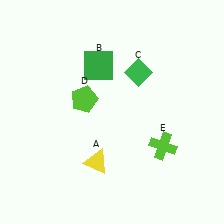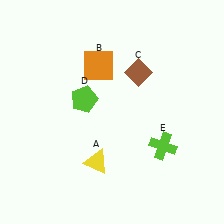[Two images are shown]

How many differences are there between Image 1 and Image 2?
There are 2 differences between the two images.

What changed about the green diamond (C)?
In Image 1, C is green. In Image 2, it changed to brown.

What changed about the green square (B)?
In Image 1, B is green. In Image 2, it changed to orange.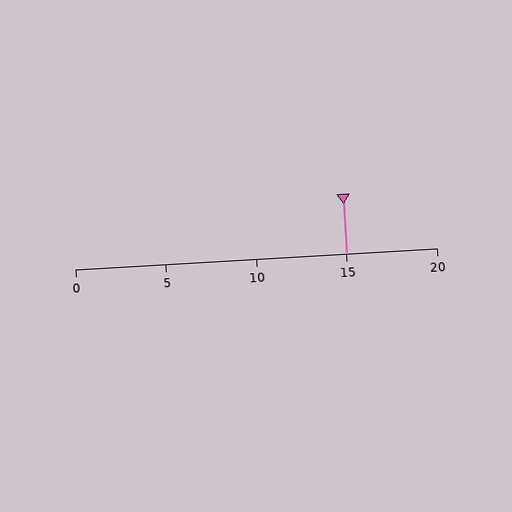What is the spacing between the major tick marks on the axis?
The major ticks are spaced 5 apart.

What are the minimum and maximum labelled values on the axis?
The axis runs from 0 to 20.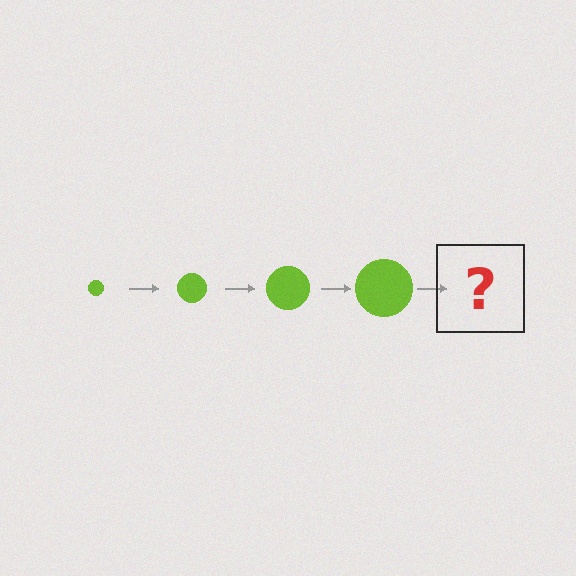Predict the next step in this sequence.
The next step is a lime circle, larger than the previous one.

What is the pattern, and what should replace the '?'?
The pattern is that the circle gets progressively larger each step. The '?' should be a lime circle, larger than the previous one.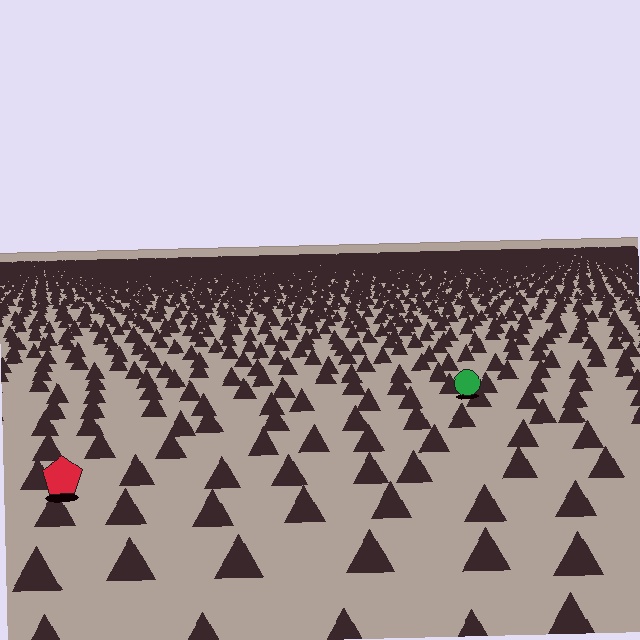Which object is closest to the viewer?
The red pentagon is closest. The texture marks near it are larger and more spread out.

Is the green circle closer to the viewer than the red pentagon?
No. The red pentagon is closer — you can tell from the texture gradient: the ground texture is coarser near it.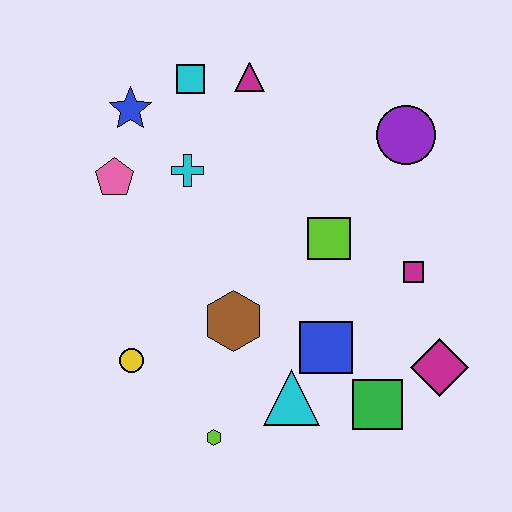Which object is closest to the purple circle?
The lime square is closest to the purple circle.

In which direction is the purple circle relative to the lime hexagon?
The purple circle is above the lime hexagon.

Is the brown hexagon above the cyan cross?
No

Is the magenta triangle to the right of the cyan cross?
Yes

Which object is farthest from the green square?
The blue star is farthest from the green square.